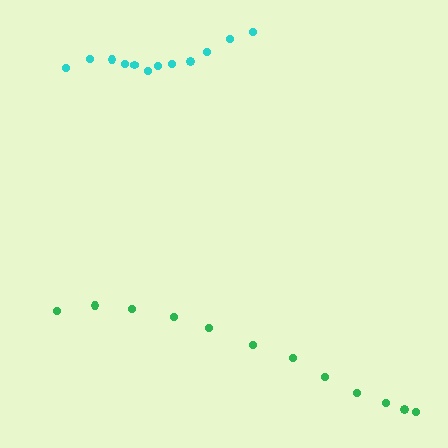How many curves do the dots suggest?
There are 2 distinct paths.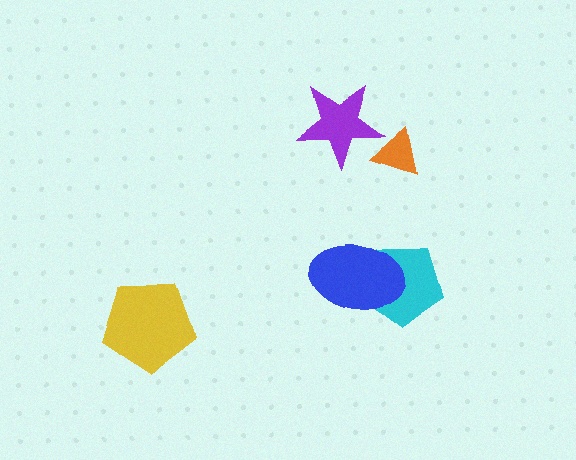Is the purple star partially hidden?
Yes, it is partially covered by another shape.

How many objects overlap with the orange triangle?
1 object overlaps with the orange triangle.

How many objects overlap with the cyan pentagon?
1 object overlaps with the cyan pentagon.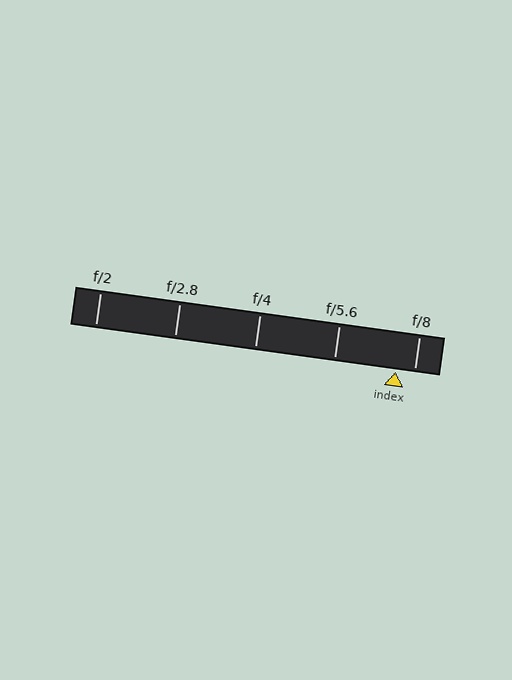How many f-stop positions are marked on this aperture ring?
There are 5 f-stop positions marked.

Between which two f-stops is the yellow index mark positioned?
The index mark is between f/5.6 and f/8.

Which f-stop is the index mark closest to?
The index mark is closest to f/8.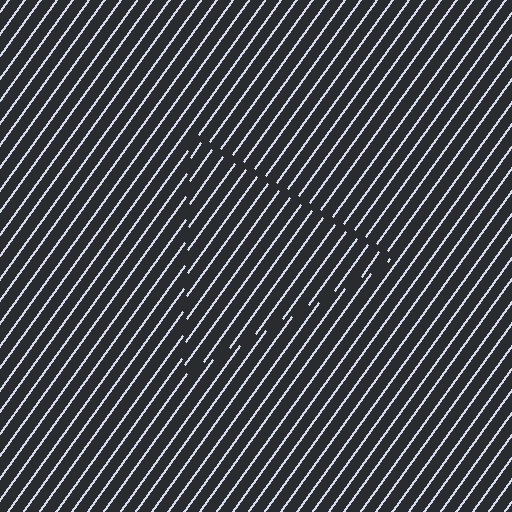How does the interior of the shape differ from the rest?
The interior of the shape contains the same grating, shifted by half a period — the contour is defined by the phase discontinuity where line-ends from the inner and outer gratings abut.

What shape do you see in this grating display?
An illusory triangle. The interior of the shape contains the same grating, shifted by half a period — the contour is defined by the phase discontinuity where line-ends from the inner and outer gratings abut.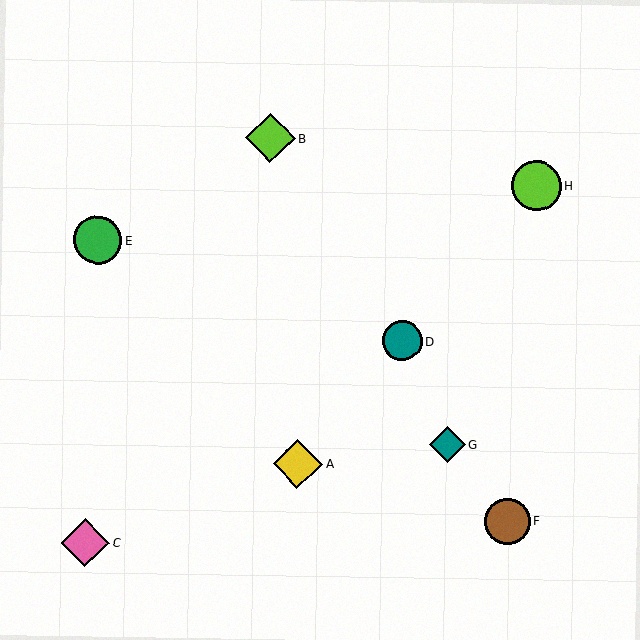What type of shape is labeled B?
Shape B is a lime diamond.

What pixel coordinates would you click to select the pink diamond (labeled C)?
Click at (85, 543) to select the pink diamond C.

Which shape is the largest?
The lime circle (labeled H) is the largest.